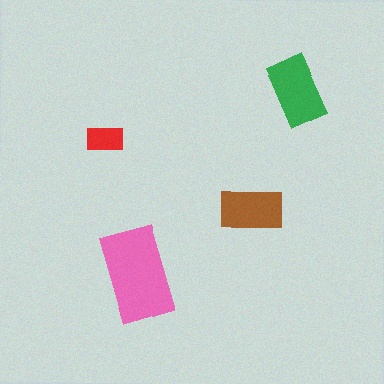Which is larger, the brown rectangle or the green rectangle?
The green one.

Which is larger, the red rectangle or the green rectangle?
The green one.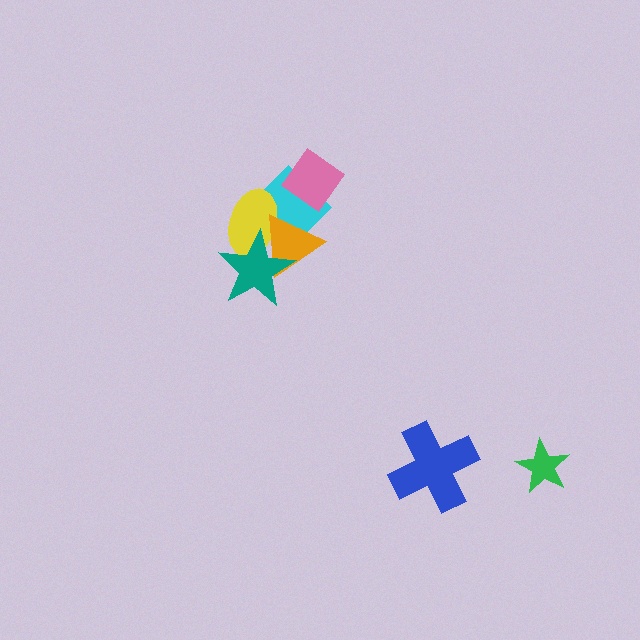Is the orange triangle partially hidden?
Yes, it is partially covered by another shape.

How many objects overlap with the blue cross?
0 objects overlap with the blue cross.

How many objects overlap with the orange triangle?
3 objects overlap with the orange triangle.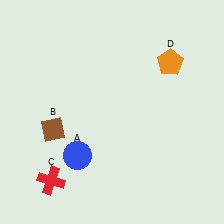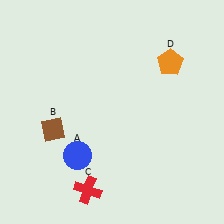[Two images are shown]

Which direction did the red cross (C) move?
The red cross (C) moved right.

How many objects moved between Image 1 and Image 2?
1 object moved between the two images.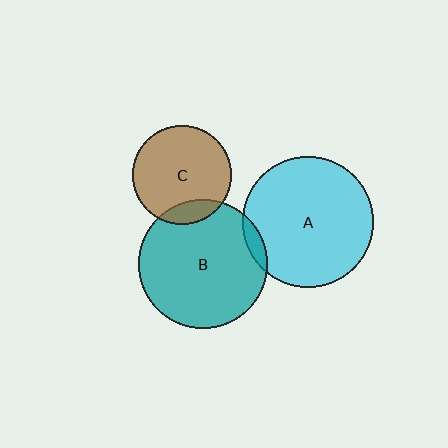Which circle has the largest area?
Circle A (cyan).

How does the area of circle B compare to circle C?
Approximately 1.7 times.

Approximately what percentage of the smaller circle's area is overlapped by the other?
Approximately 15%.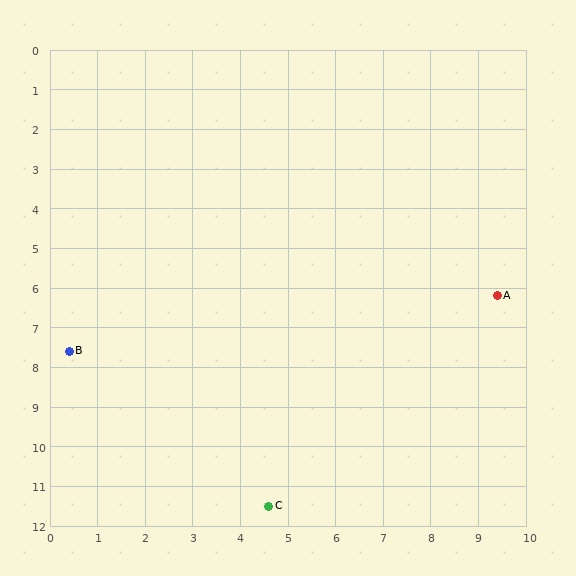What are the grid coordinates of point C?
Point C is at approximately (4.6, 11.5).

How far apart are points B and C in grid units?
Points B and C are about 5.7 grid units apart.